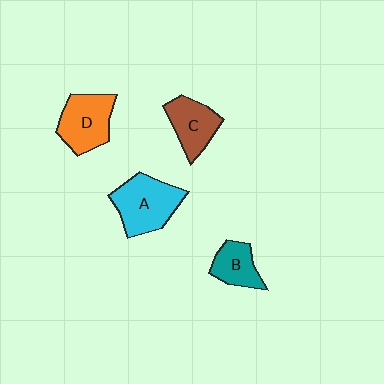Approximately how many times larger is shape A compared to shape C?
Approximately 1.4 times.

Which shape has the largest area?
Shape A (cyan).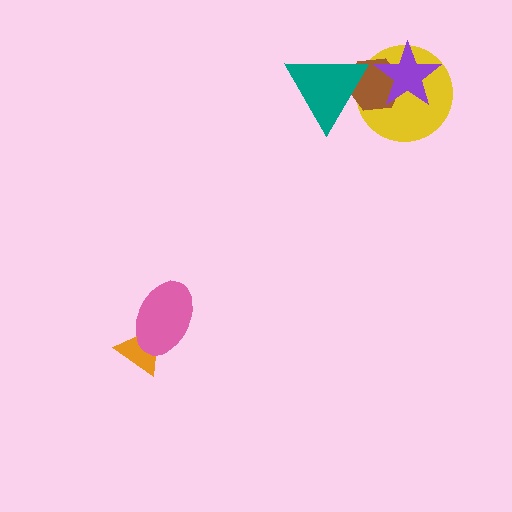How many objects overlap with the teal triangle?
2 objects overlap with the teal triangle.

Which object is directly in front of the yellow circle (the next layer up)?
The brown hexagon is directly in front of the yellow circle.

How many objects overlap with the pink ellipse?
1 object overlaps with the pink ellipse.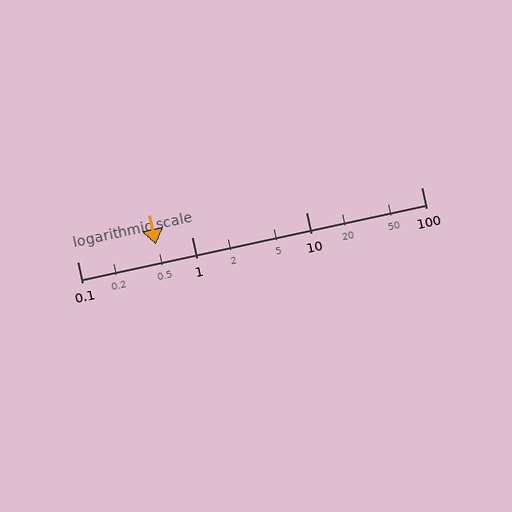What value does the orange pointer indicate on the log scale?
The pointer indicates approximately 0.49.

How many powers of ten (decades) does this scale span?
The scale spans 3 decades, from 0.1 to 100.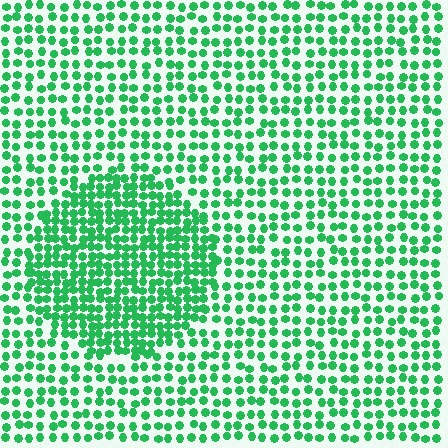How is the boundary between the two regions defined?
The boundary is defined by a change in element density (approximately 1.8x ratio). All elements are the same color, size, and shape.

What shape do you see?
I see a circle.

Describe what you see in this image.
The image contains small green elements arranged at two different densities. A circle-shaped region is visible where the elements are more densely packed than the surrounding area.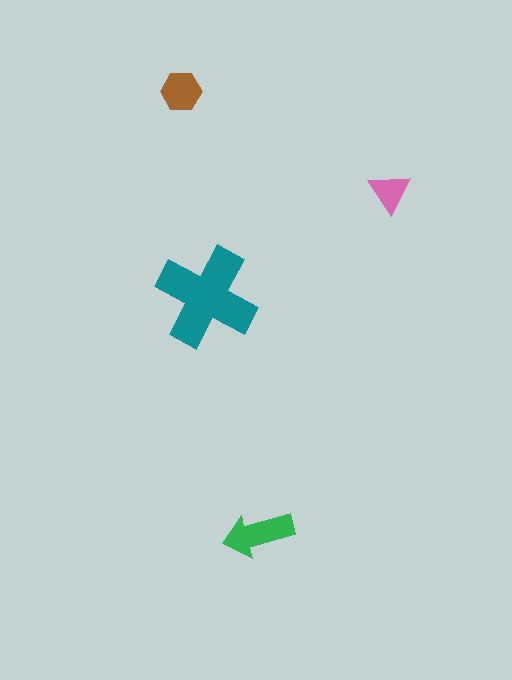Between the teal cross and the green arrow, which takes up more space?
The teal cross.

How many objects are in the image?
There are 4 objects in the image.